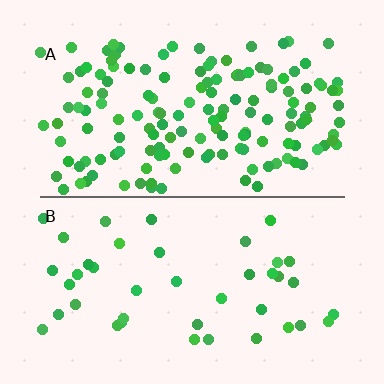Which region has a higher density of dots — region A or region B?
A (the top).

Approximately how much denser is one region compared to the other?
Approximately 3.5× — region A over region B.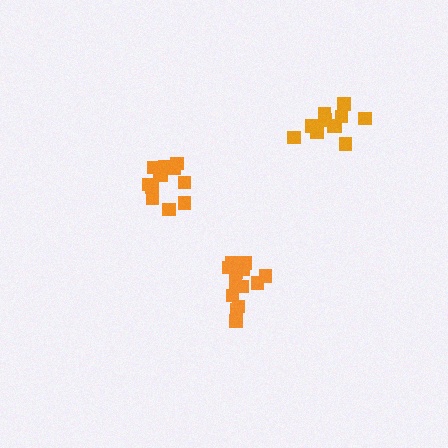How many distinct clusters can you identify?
There are 3 distinct clusters.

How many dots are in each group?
Group 1: 11 dots, Group 2: 14 dots, Group 3: 12 dots (37 total).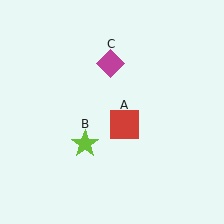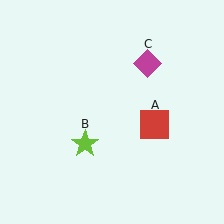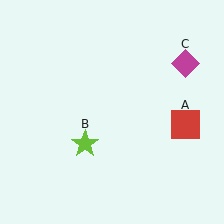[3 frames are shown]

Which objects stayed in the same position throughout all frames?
Lime star (object B) remained stationary.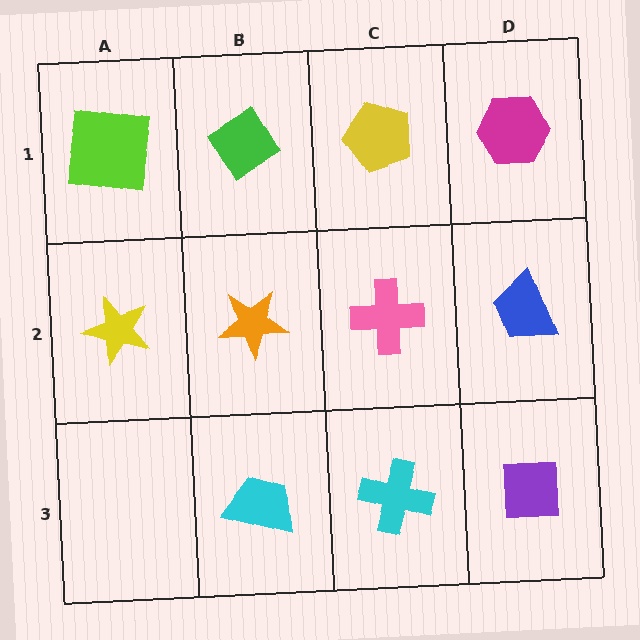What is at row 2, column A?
A yellow star.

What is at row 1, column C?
A yellow pentagon.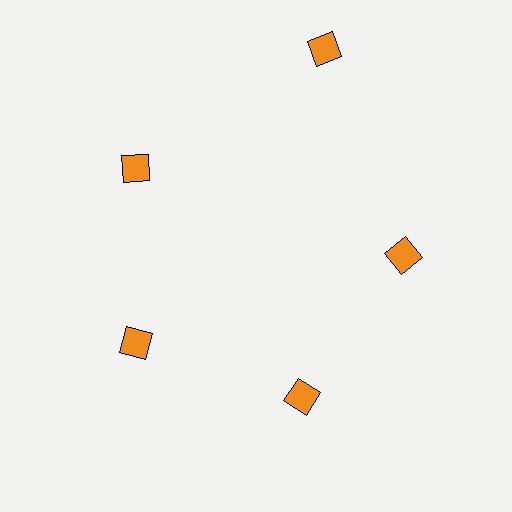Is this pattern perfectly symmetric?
No. The 5 orange diamonds are arranged in a ring, but one element near the 1 o'clock position is pushed outward from the center, breaking the 5-fold rotational symmetry.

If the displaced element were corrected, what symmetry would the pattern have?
It would have 5-fold rotational symmetry — the pattern would map onto itself every 72 degrees.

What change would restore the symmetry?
The symmetry would be restored by moving it inward, back onto the ring so that all 5 diamonds sit at equal angles and equal distance from the center.